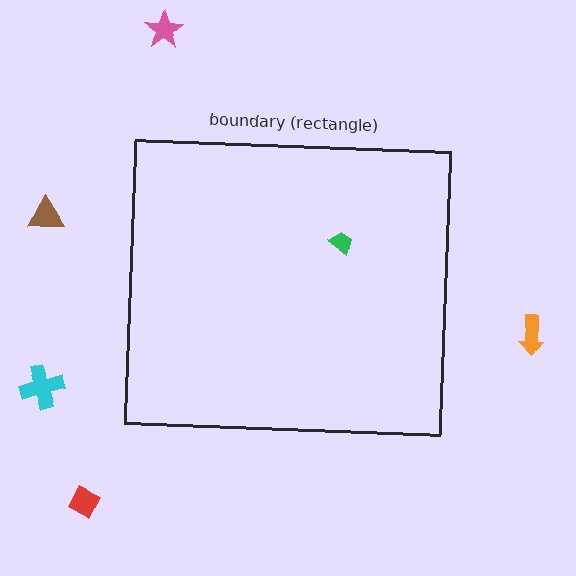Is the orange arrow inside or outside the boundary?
Outside.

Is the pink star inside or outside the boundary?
Outside.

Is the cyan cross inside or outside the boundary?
Outside.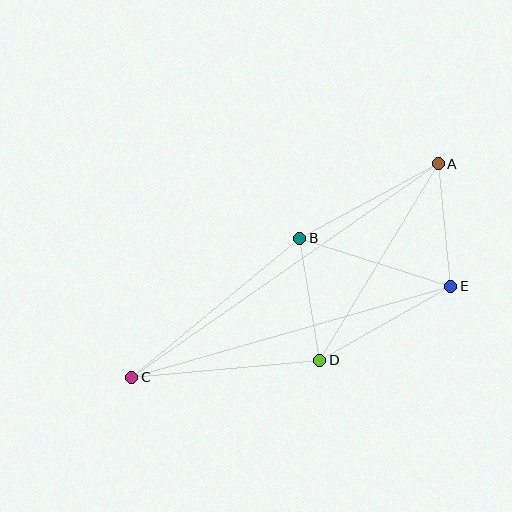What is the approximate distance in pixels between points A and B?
The distance between A and B is approximately 157 pixels.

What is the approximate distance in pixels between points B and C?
The distance between B and C is approximately 218 pixels.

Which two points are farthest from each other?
Points A and C are farthest from each other.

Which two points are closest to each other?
Points A and E are closest to each other.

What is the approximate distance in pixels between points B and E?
The distance between B and E is approximately 158 pixels.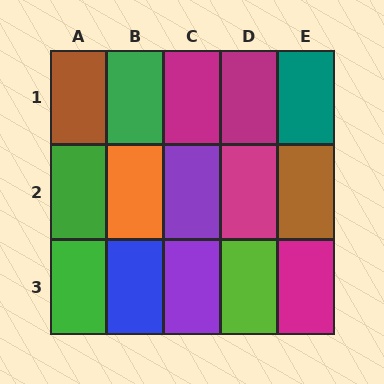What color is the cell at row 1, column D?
Magenta.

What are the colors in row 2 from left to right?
Green, orange, purple, magenta, brown.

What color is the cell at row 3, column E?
Magenta.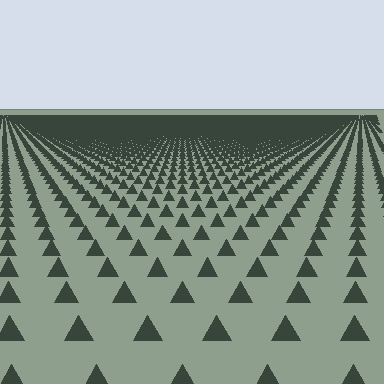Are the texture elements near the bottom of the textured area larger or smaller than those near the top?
Larger. Near the bottom, elements are closer to the viewer and appear at a bigger on-screen size.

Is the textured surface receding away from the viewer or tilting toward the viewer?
The surface is receding away from the viewer. Texture elements get smaller and denser toward the top.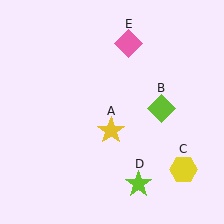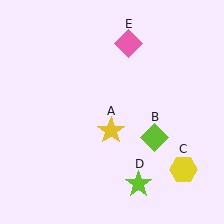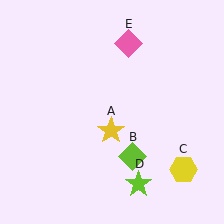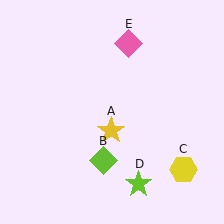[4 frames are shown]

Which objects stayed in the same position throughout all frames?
Yellow star (object A) and yellow hexagon (object C) and lime star (object D) and pink diamond (object E) remained stationary.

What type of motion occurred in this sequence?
The lime diamond (object B) rotated clockwise around the center of the scene.